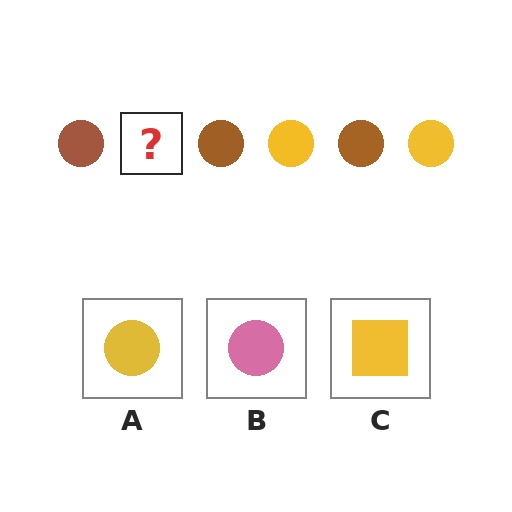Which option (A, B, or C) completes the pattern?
A.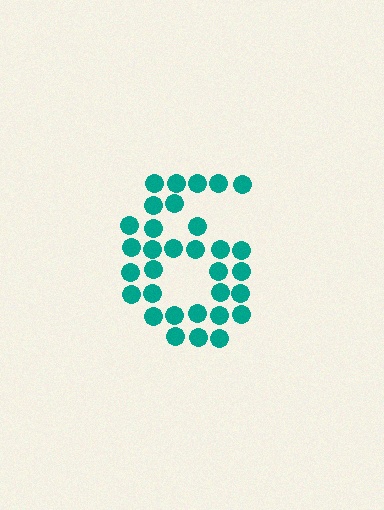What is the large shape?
The large shape is the digit 6.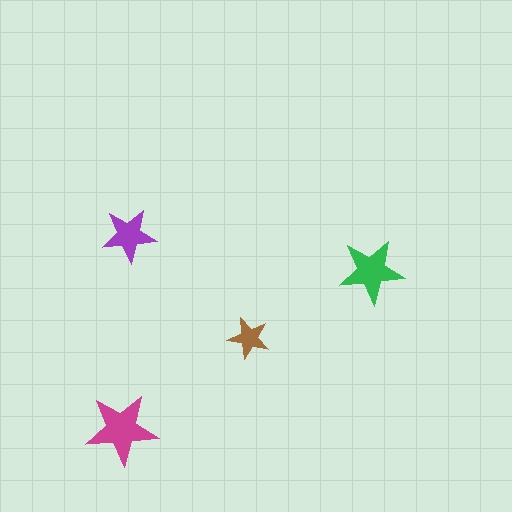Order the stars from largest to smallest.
the magenta one, the green one, the purple one, the brown one.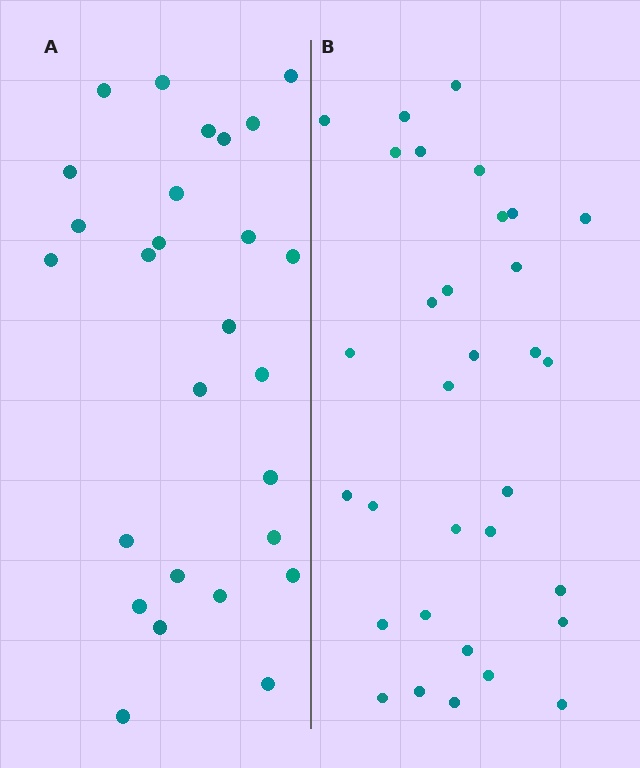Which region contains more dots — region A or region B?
Region B (the right region) has more dots.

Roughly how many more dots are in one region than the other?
Region B has about 5 more dots than region A.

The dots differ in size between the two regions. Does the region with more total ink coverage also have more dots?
No. Region A has more total ink coverage because its dots are larger, but region B actually contains more individual dots. Total area can be misleading — the number of items is what matters here.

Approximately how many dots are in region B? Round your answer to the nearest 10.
About 30 dots. (The exact count is 32, which rounds to 30.)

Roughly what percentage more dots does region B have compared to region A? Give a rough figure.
About 20% more.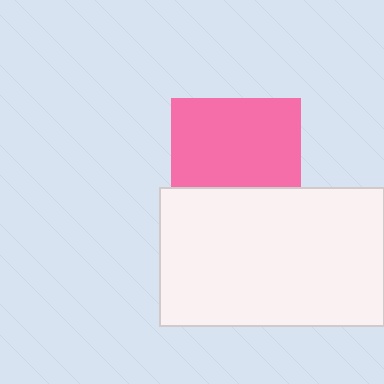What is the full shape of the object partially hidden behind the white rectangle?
The partially hidden object is a pink square.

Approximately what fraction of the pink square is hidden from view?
Roughly 31% of the pink square is hidden behind the white rectangle.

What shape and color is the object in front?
The object in front is a white rectangle.